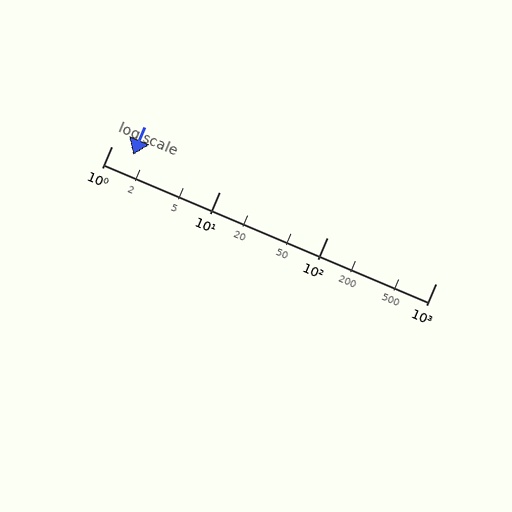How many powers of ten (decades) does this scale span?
The scale spans 3 decades, from 1 to 1000.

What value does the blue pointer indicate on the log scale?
The pointer indicates approximately 1.6.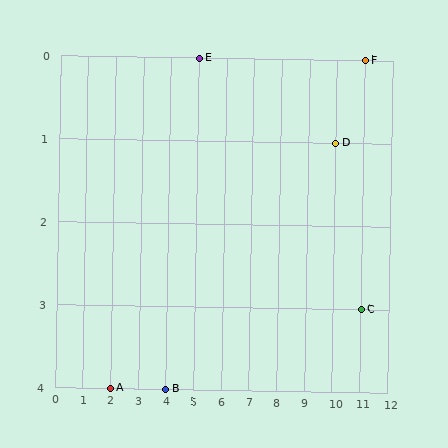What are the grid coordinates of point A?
Point A is at grid coordinates (2, 4).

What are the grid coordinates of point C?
Point C is at grid coordinates (11, 3).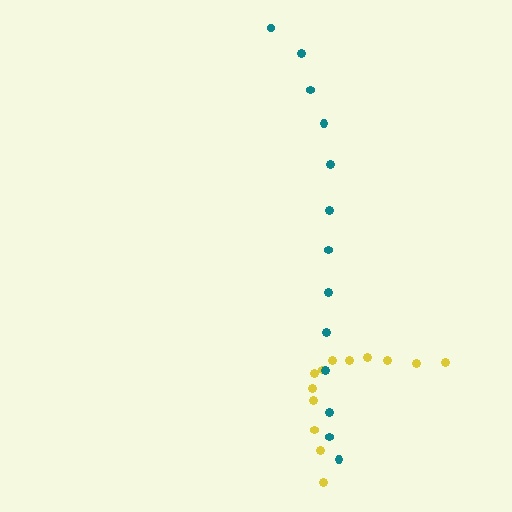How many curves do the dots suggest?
There are 2 distinct paths.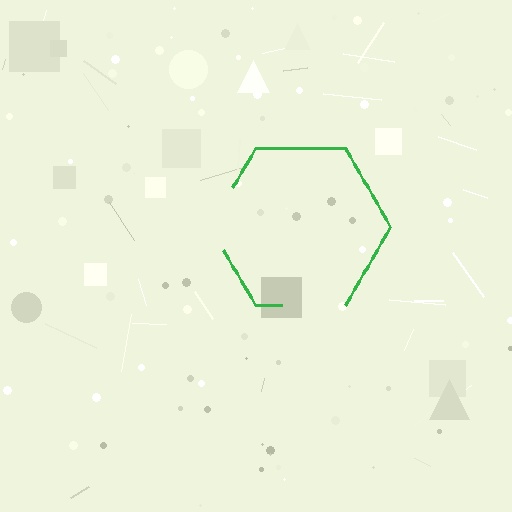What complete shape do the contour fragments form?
The contour fragments form a hexagon.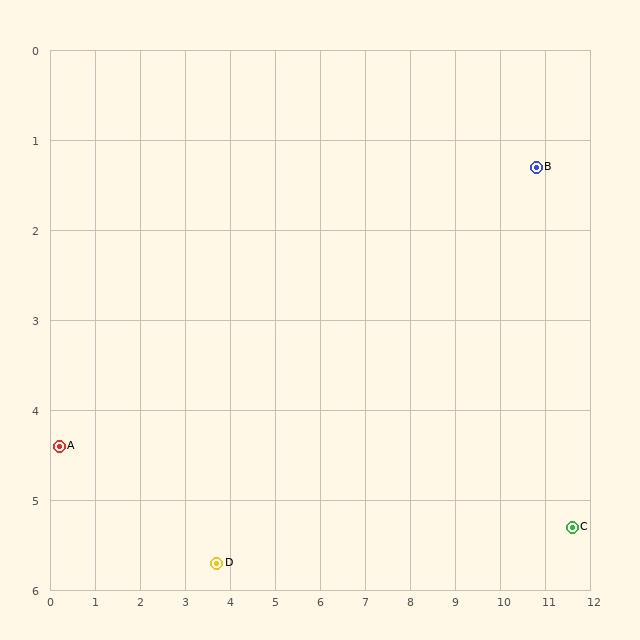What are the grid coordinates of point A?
Point A is at approximately (0.2, 4.4).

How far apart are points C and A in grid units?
Points C and A are about 11.4 grid units apart.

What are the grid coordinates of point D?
Point D is at approximately (3.7, 5.7).